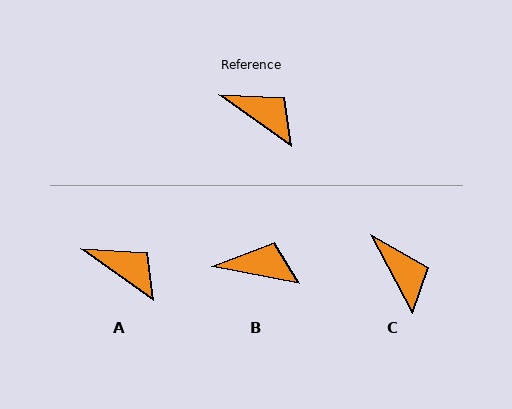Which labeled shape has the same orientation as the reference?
A.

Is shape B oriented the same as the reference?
No, it is off by about 24 degrees.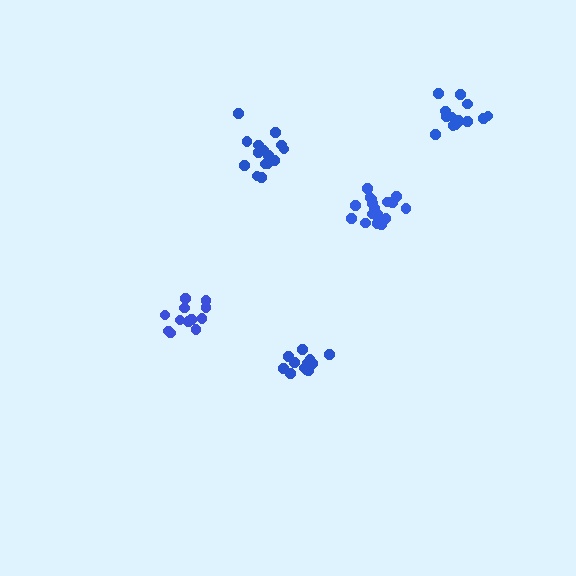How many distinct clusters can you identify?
There are 5 distinct clusters.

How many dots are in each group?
Group 1: 18 dots, Group 2: 15 dots, Group 3: 12 dots, Group 4: 15 dots, Group 5: 12 dots (72 total).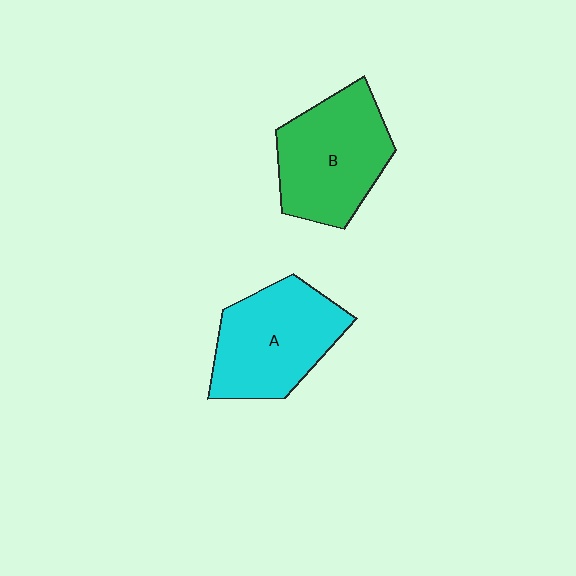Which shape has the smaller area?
Shape A (cyan).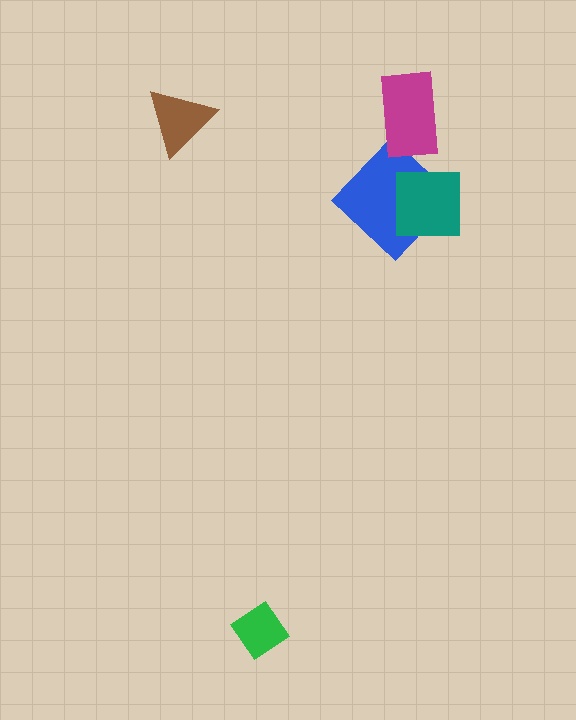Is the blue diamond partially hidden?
Yes, it is partially covered by another shape.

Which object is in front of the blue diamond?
The teal square is in front of the blue diamond.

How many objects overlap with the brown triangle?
0 objects overlap with the brown triangle.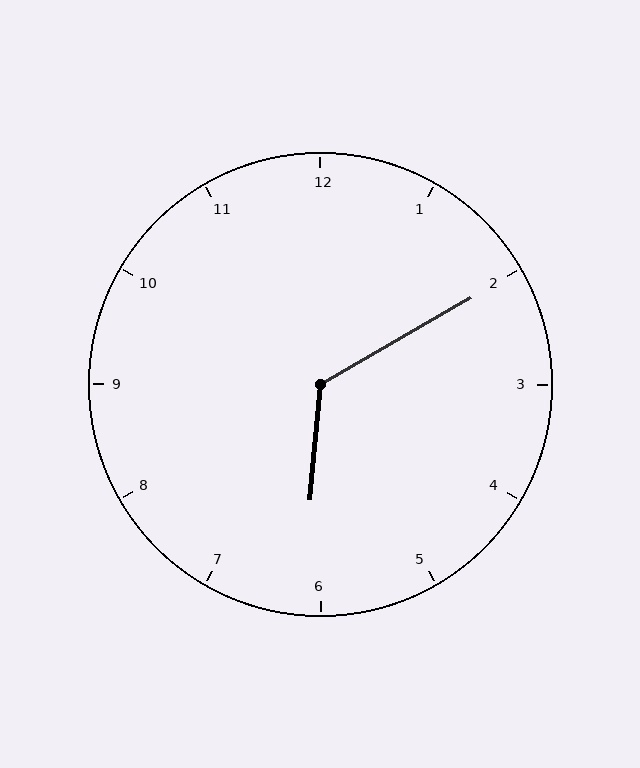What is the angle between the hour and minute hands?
Approximately 125 degrees.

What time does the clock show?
6:10.